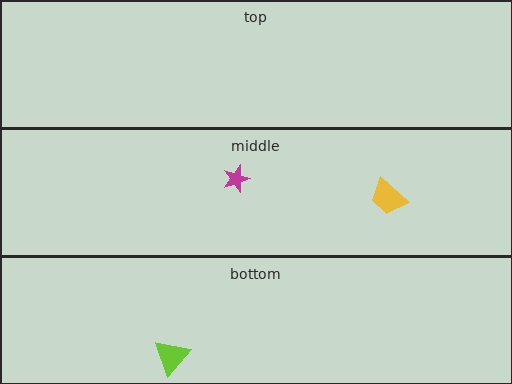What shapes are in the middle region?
The yellow trapezoid, the magenta star.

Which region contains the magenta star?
The middle region.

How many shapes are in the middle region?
2.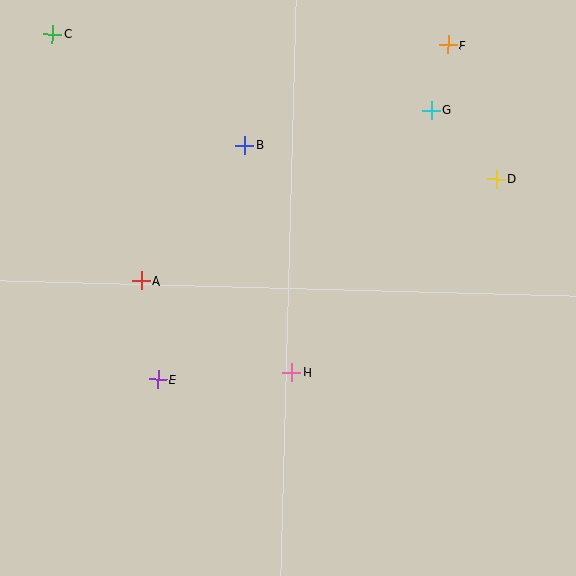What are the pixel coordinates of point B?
Point B is at (245, 145).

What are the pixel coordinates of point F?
Point F is at (448, 45).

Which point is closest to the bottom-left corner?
Point E is closest to the bottom-left corner.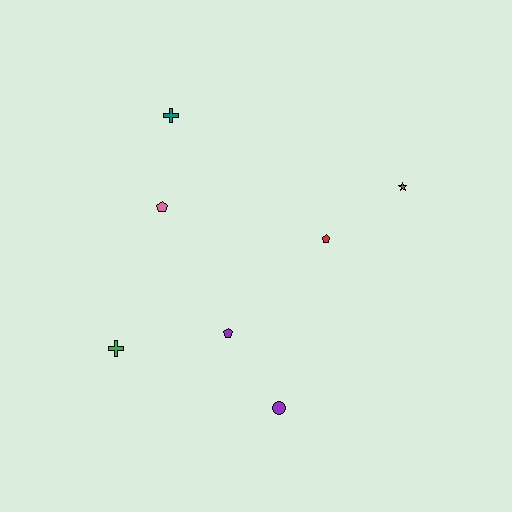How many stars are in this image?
There is 1 star.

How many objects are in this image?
There are 7 objects.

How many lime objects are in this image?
There are no lime objects.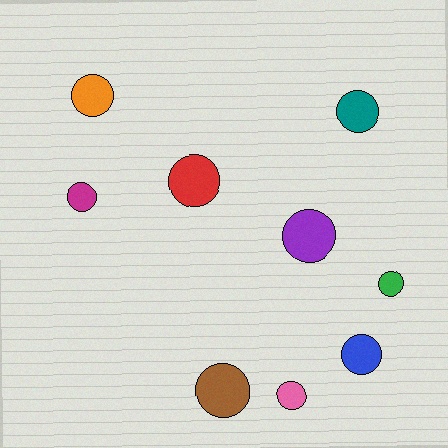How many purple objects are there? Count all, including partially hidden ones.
There is 1 purple object.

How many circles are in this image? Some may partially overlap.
There are 9 circles.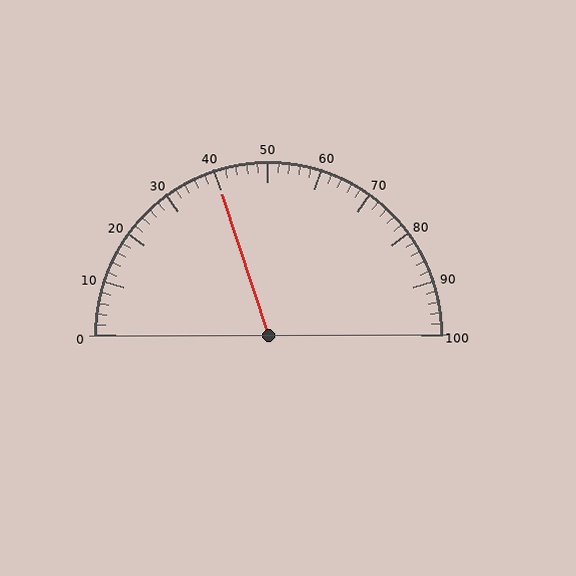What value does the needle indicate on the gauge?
The needle indicates approximately 40.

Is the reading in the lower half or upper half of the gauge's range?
The reading is in the lower half of the range (0 to 100).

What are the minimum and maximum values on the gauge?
The gauge ranges from 0 to 100.